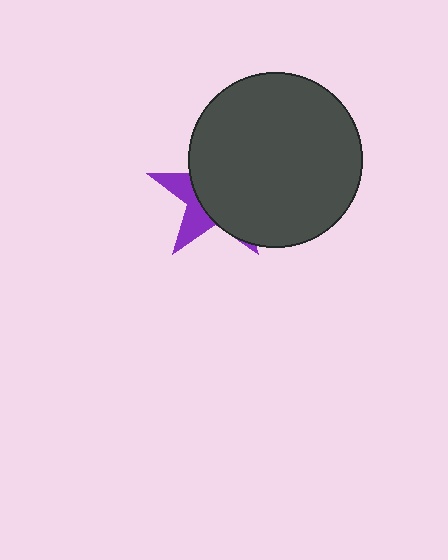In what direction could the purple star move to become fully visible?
The purple star could move left. That would shift it out from behind the dark gray circle entirely.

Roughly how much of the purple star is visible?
A small part of it is visible (roughly 31%).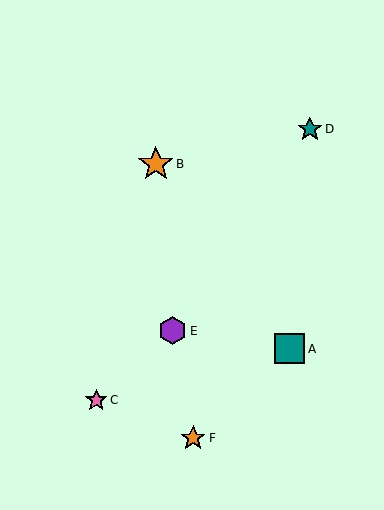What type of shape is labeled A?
Shape A is a teal square.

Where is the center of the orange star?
The center of the orange star is at (156, 164).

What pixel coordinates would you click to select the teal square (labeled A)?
Click at (290, 349) to select the teal square A.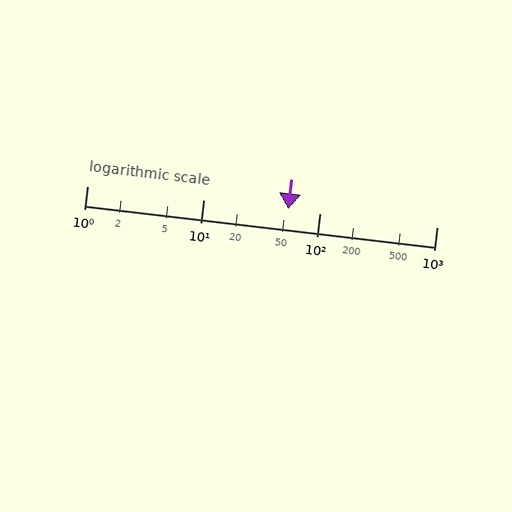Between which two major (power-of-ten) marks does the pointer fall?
The pointer is between 10 and 100.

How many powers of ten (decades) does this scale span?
The scale spans 3 decades, from 1 to 1000.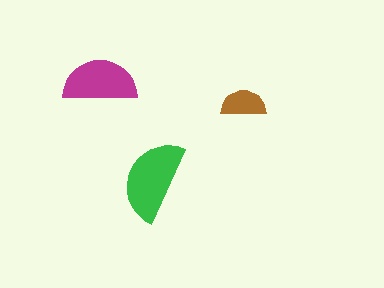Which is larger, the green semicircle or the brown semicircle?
The green one.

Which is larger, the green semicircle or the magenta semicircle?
The green one.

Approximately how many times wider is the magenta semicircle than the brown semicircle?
About 1.5 times wider.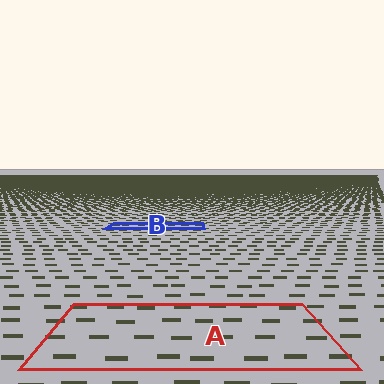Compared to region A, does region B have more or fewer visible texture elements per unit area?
Region B has more texture elements per unit area — they are packed more densely because it is farther away.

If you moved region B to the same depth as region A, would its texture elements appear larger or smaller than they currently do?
They would appear larger. At a closer depth, the same texture elements are projected at a bigger on-screen size.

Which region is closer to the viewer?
Region A is closer. The texture elements there are larger and more spread out.